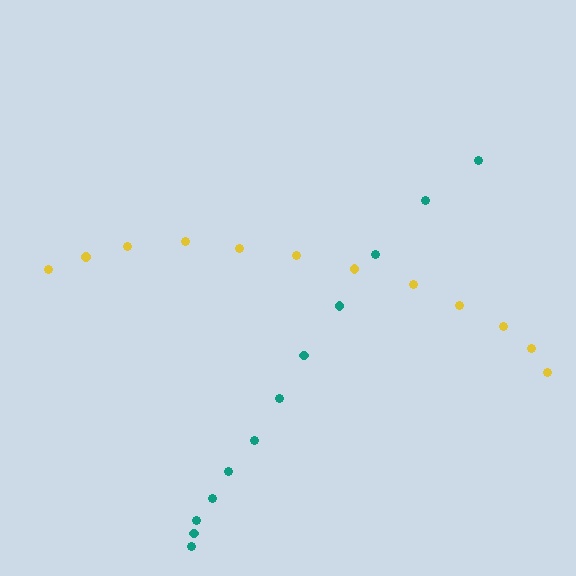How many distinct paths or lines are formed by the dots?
There are 2 distinct paths.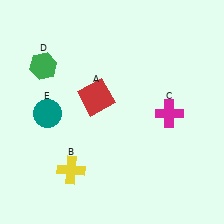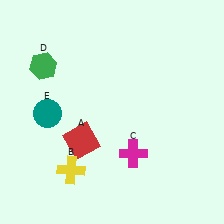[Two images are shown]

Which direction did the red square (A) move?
The red square (A) moved down.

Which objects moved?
The objects that moved are: the red square (A), the magenta cross (C).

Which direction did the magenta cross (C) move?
The magenta cross (C) moved down.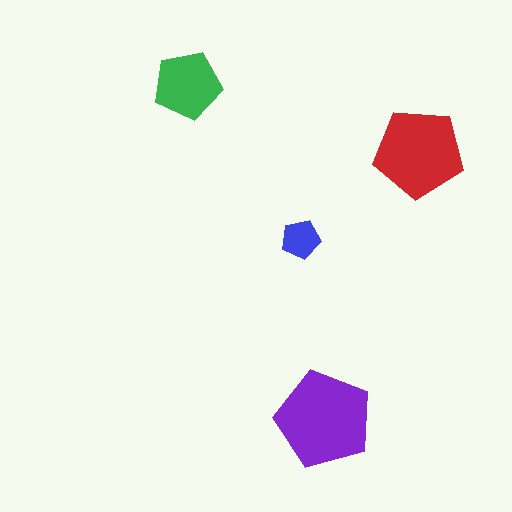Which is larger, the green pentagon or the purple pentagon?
The purple one.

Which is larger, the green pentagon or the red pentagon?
The red one.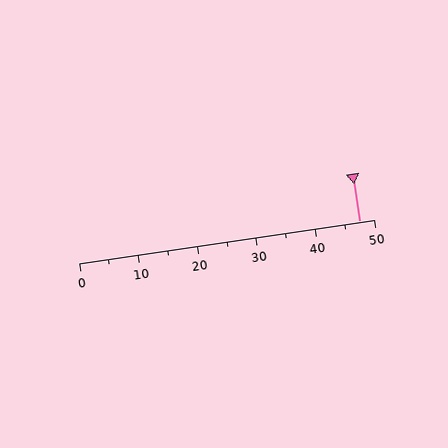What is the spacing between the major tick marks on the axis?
The major ticks are spaced 10 apart.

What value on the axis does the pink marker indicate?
The marker indicates approximately 47.5.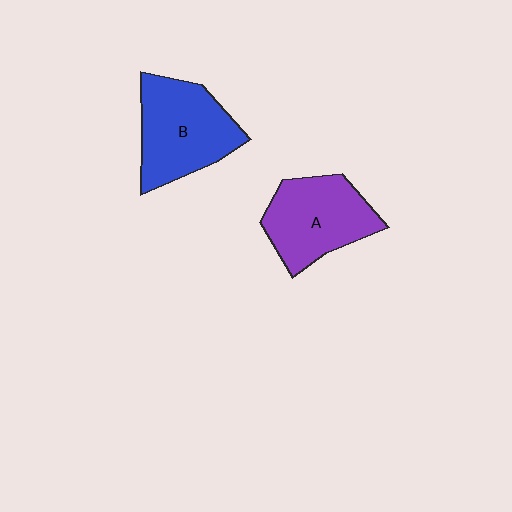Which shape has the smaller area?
Shape A (purple).